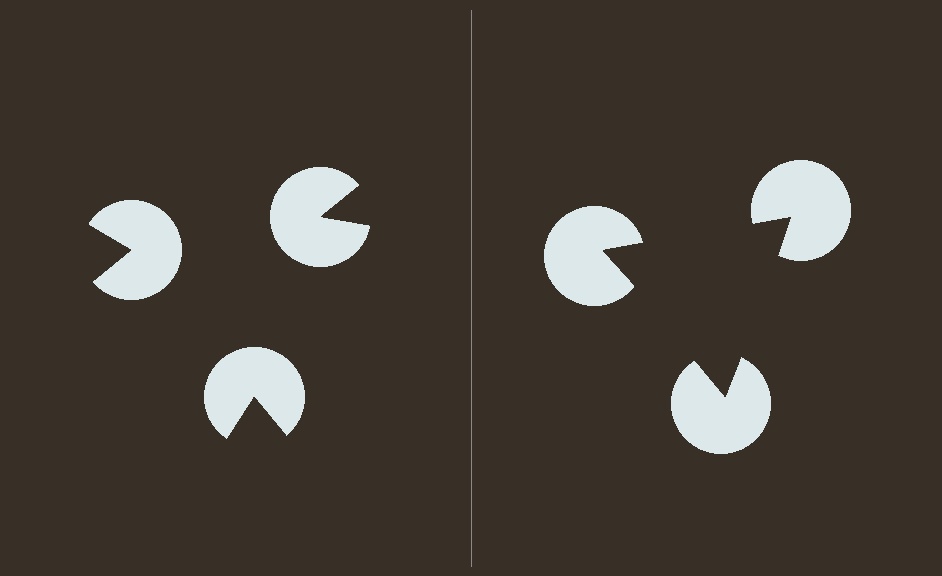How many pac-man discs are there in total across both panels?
6 — 3 on each side.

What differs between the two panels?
The pac-man discs are positioned identically on both sides; only the wedge orientations differ. On the right they align to a triangle; on the left they are misaligned.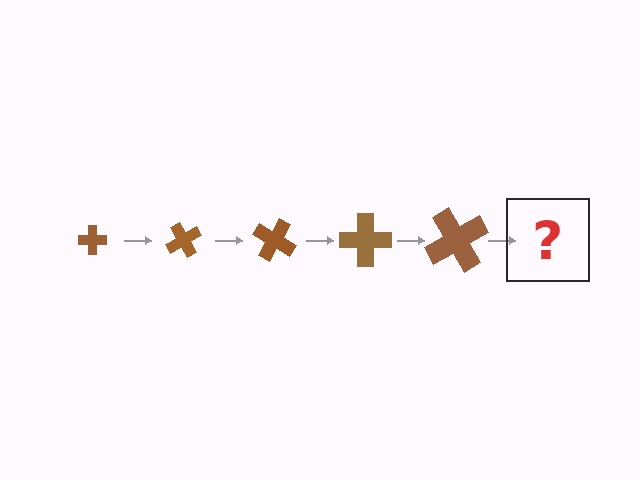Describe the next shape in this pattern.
It should be a cross, larger than the previous one and rotated 300 degrees from the start.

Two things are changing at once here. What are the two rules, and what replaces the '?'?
The two rules are that the cross grows larger each step and it rotates 60 degrees each step. The '?' should be a cross, larger than the previous one and rotated 300 degrees from the start.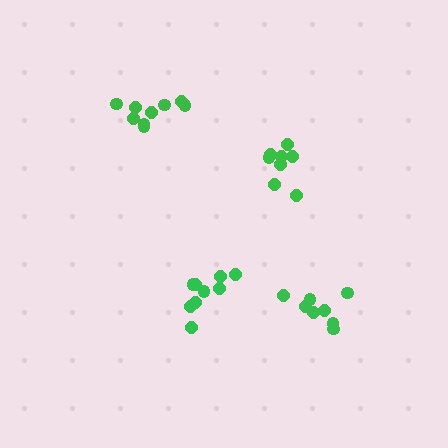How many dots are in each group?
Group 1: 8 dots, Group 2: 8 dots, Group 3: 9 dots, Group 4: 9 dots (34 total).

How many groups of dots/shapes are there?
There are 4 groups.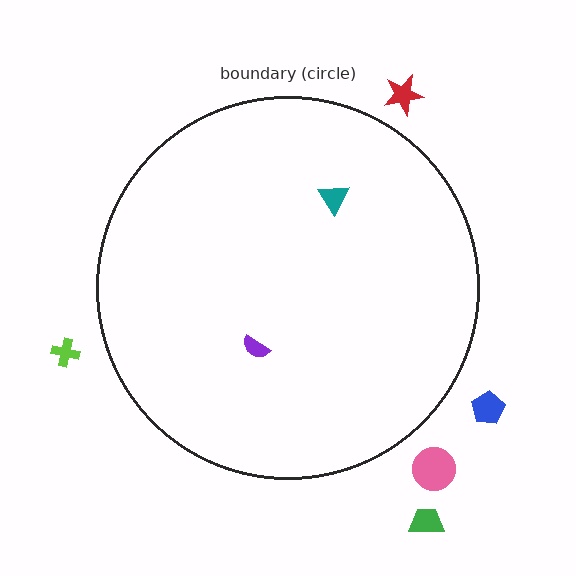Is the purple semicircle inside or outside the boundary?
Inside.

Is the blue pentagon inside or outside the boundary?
Outside.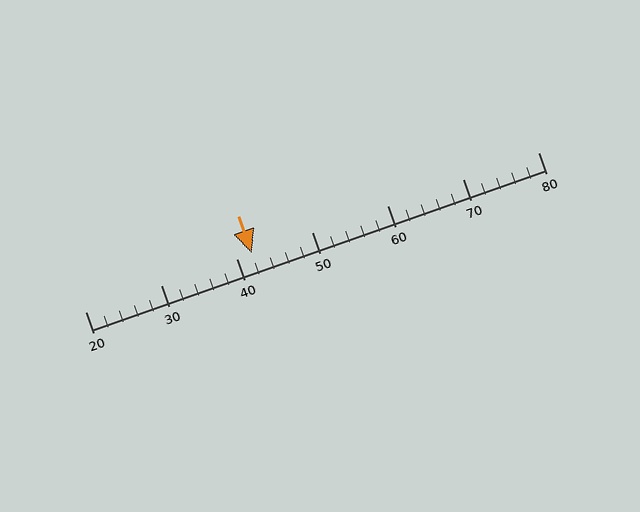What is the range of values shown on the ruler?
The ruler shows values from 20 to 80.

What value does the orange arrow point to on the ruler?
The orange arrow points to approximately 42.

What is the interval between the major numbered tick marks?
The major tick marks are spaced 10 units apart.